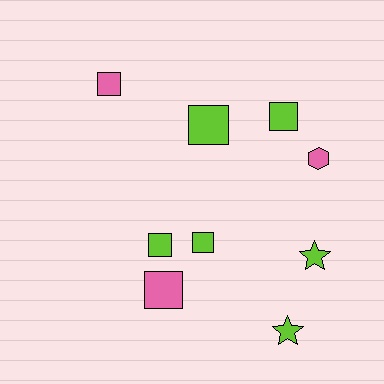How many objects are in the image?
There are 9 objects.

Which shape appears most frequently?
Square, with 6 objects.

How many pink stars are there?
There are no pink stars.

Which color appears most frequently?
Lime, with 6 objects.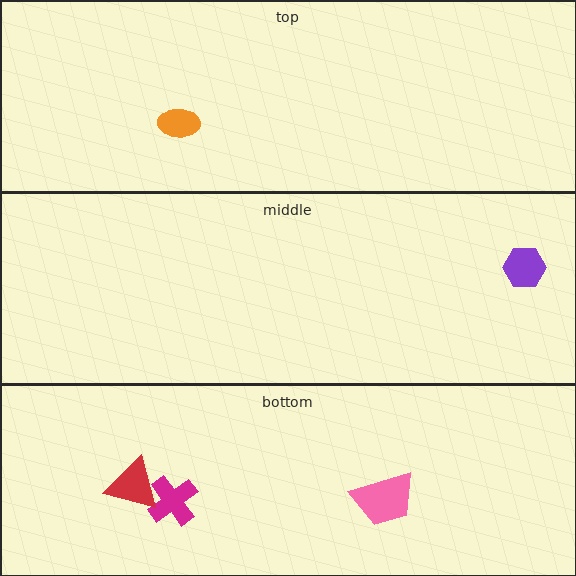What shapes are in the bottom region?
The pink trapezoid, the magenta cross, the red triangle.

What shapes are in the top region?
The orange ellipse.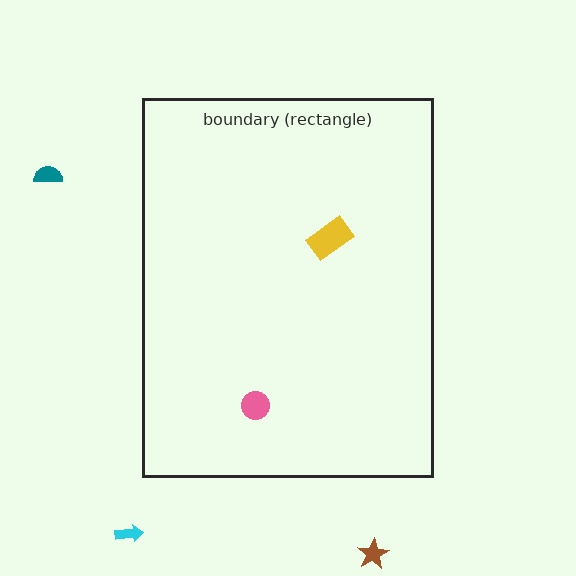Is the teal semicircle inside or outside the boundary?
Outside.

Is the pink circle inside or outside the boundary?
Inside.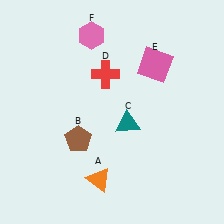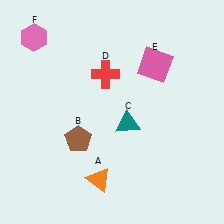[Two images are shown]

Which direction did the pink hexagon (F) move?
The pink hexagon (F) moved left.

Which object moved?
The pink hexagon (F) moved left.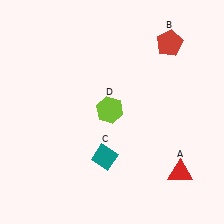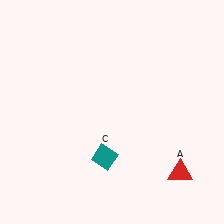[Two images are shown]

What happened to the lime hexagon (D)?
The lime hexagon (D) was removed in Image 2. It was in the top-left area of Image 1.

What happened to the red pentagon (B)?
The red pentagon (B) was removed in Image 2. It was in the top-right area of Image 1.